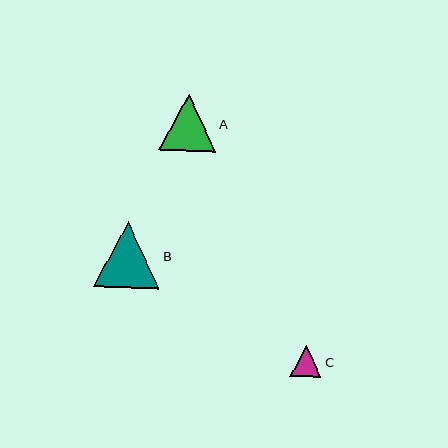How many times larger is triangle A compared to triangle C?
Triangle A is approximately 1.8 times the size of triangle C.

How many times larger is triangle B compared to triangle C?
Triangle B is approximately 2.1 times the size of triangle C.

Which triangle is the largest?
Triangle B is the largest with a size of approximately 66 pixels.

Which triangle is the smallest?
Triangle C is the smallest with a size of approximately 31 pixels.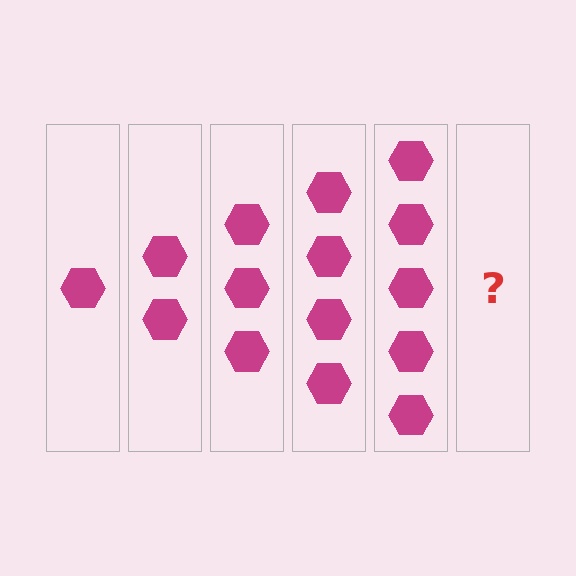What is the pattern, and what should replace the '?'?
The pattern is that each step adds one more hexagon. The '?' should be 6 hexagons.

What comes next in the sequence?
The next element should be 6 hexagons.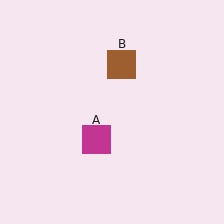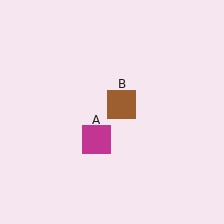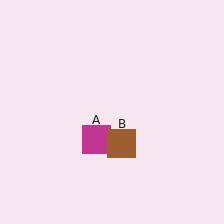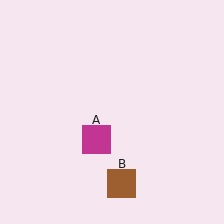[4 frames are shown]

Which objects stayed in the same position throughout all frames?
Magenta square (object A) remained stationary.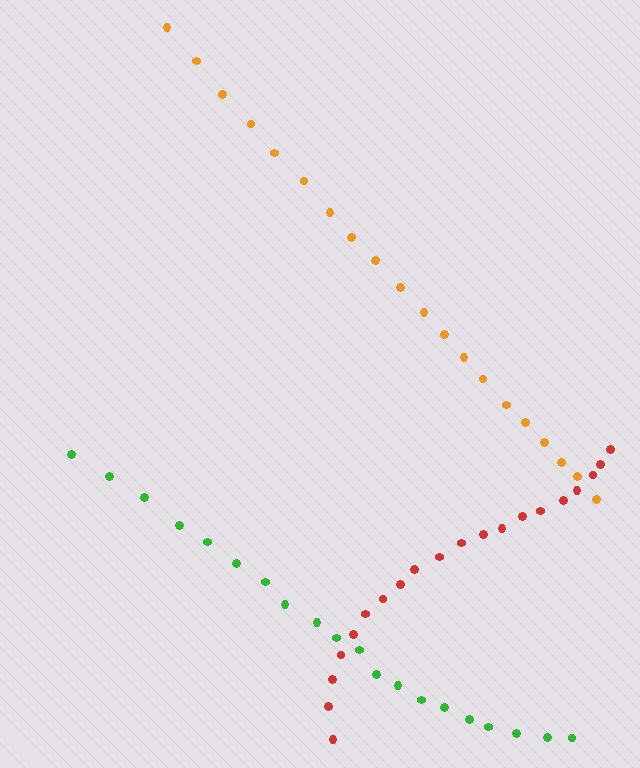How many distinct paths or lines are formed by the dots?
There are 3 distinct paths.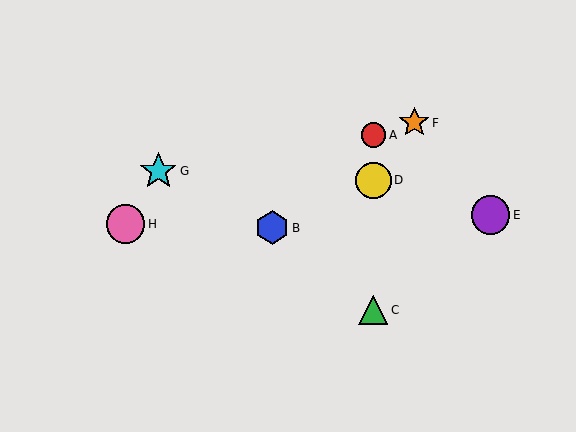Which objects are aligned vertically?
Objects A, C, D are aligned vertically.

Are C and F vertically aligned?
No, C is at x≈373 and F is at x≈414.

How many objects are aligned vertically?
3 objects (A, C, D) are aligned vertically.